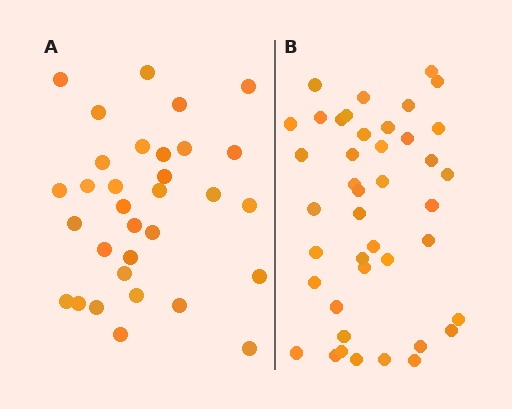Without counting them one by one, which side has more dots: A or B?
Region B (the right region) has more dots.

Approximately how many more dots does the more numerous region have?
Region B has roughly 10 or so more dots than region A.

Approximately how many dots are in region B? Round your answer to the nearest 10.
About 40 dots. (The exact count is 42, which rounds to 40.)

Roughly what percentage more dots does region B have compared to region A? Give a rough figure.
About 30% more.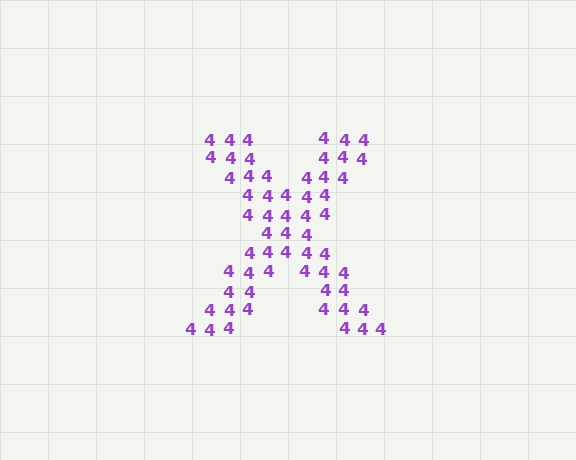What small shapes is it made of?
It is made of small digit 4's.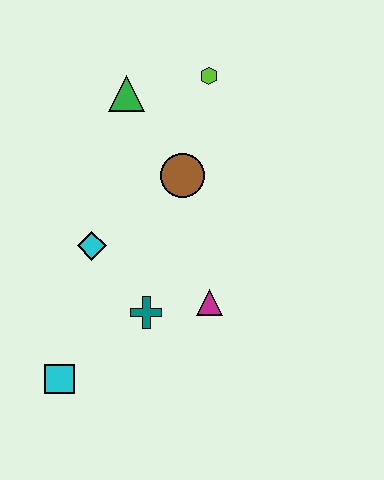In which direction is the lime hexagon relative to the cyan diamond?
The lime hexagon is above the cyan diamond.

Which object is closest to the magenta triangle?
The teal cross is closest to the magenta triangle.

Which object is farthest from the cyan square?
The lime hexagon is farthest from the cyan square.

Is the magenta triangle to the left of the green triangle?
No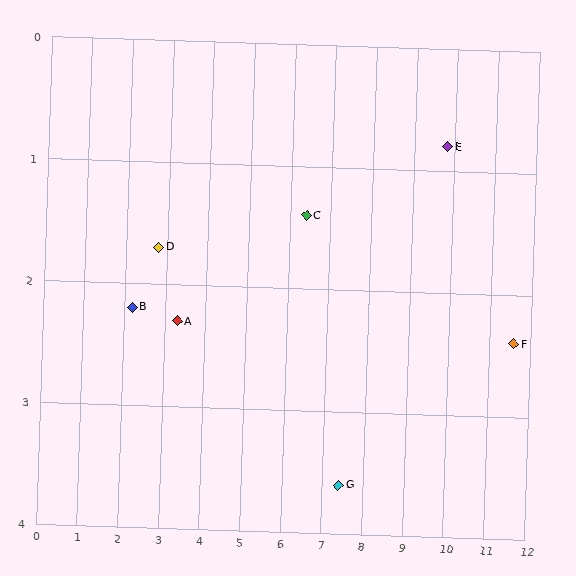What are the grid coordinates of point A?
Point A is at approximately (3.3, 2.3).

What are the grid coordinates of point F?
Point F is at approximately (11.6, 2.4).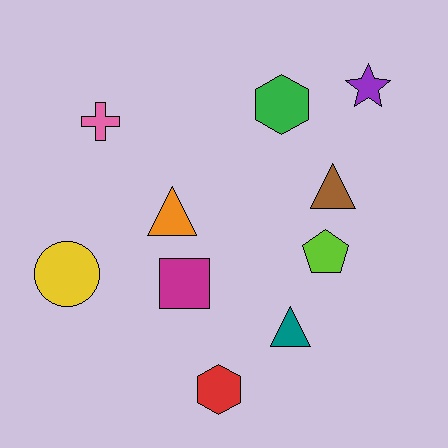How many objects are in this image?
There are 10 objects.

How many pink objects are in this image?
There is 1 pink object.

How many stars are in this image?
There is 1 star.